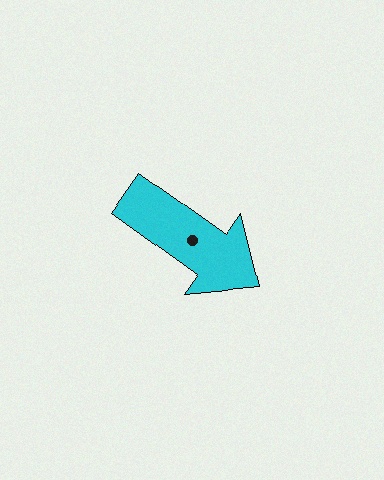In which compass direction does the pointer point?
Southeast.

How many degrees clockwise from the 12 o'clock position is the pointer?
Approximately 126 degrees.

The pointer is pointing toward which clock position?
Roughly 4 o'clock.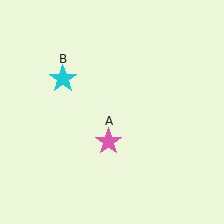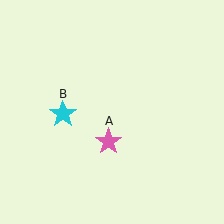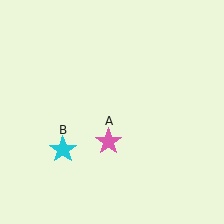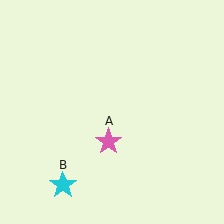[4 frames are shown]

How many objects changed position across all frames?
1 object changed position: cyan star (object B).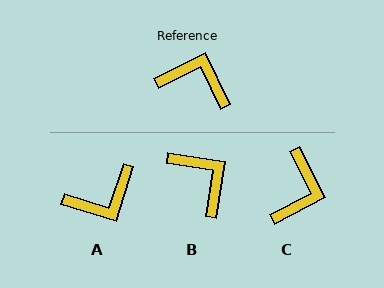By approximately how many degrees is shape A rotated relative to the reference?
Approximately 134 degrees clockwise.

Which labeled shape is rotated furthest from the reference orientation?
A, about 134 degrees away.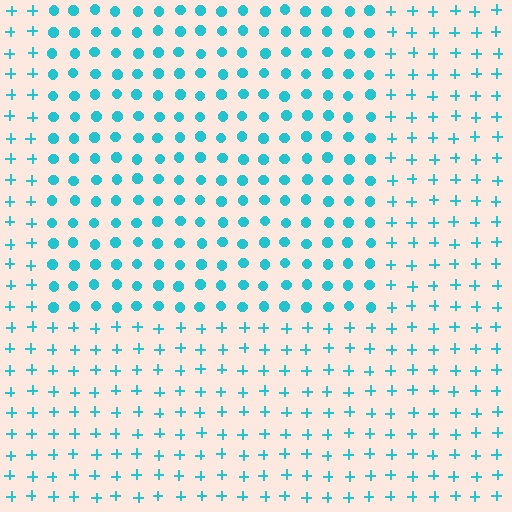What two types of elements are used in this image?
The image uses circles inside the rectangle region and plus signs outside it.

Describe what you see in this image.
The image is filled with small cyan elements arranged in a uniform grid. A rectangle-shaped region contains circles, while the surrounding area contains plus signs. The boundary is defined purely by the change in element shape.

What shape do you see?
I see a rectangle.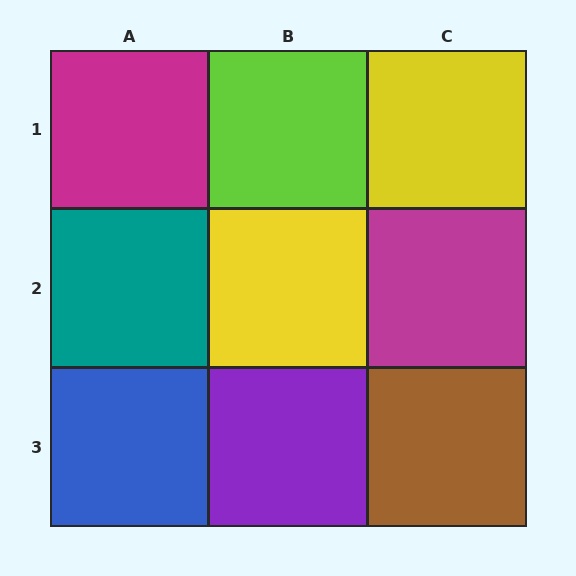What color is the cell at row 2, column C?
Magenta.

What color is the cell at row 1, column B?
Lime.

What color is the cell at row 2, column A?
Teal.